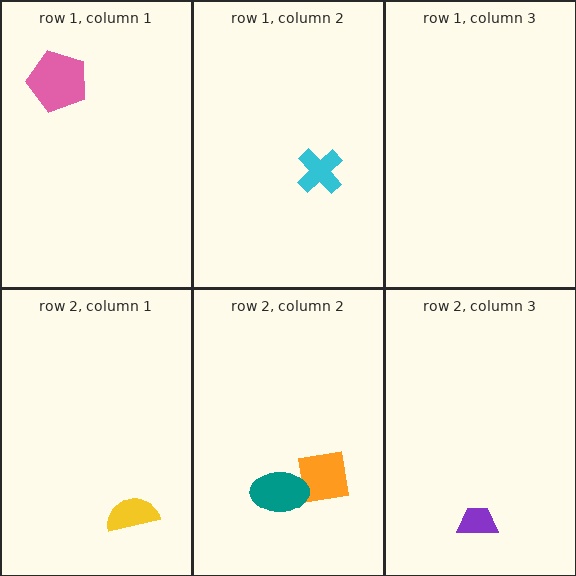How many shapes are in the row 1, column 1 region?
1.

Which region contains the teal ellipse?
The row 2, column 2 region.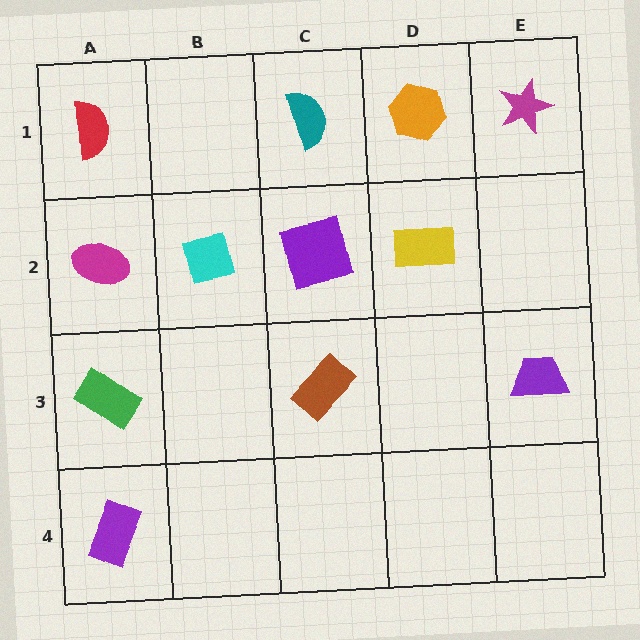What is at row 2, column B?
A cyan square.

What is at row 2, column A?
A magenta ellipse.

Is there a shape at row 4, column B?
No, that cell is empty.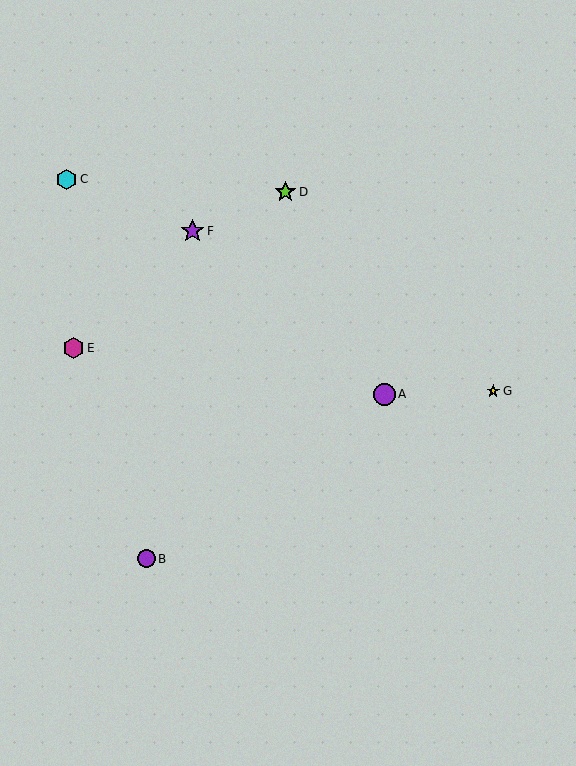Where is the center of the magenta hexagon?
The center of the magenta hexagon is at (74, 348).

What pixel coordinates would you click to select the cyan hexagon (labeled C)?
Click at (66, 179) to select the cyan hexagon C.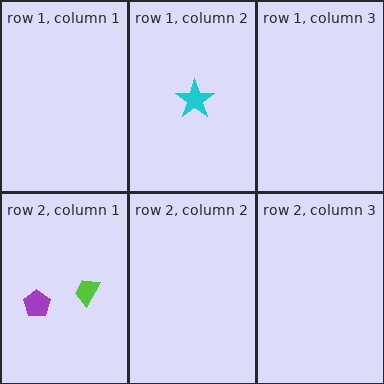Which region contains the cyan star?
The row 1, column 2 region.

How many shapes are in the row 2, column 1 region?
2.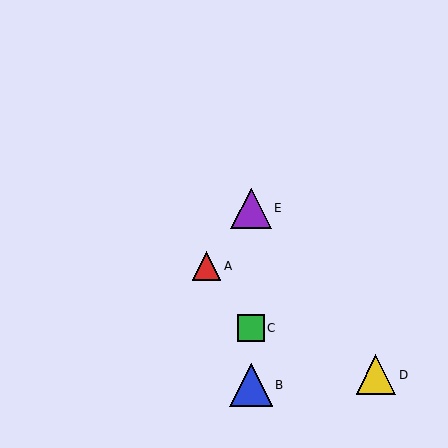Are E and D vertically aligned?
No, E is at x≈251 and D is at x≈376.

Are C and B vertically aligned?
Yes, both are at x≈251.